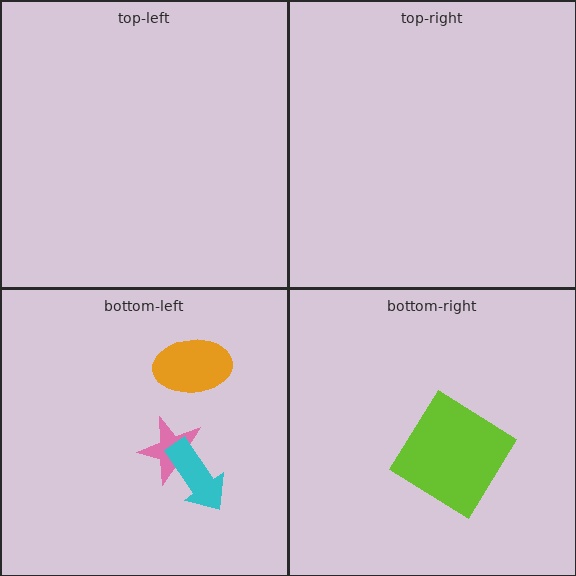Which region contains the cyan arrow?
The bottom-left region.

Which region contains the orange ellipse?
The bottom-left region.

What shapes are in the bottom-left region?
The pink star, the orange ellipse, the cyan arrow.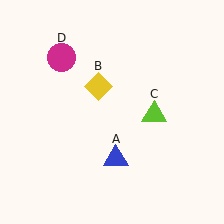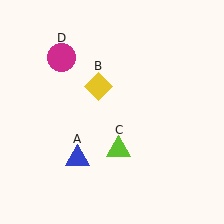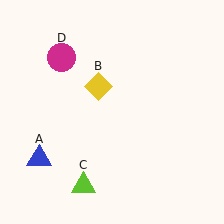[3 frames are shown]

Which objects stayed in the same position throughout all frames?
Yellow diamond (object B) and magenta circle (object D) remained stationary.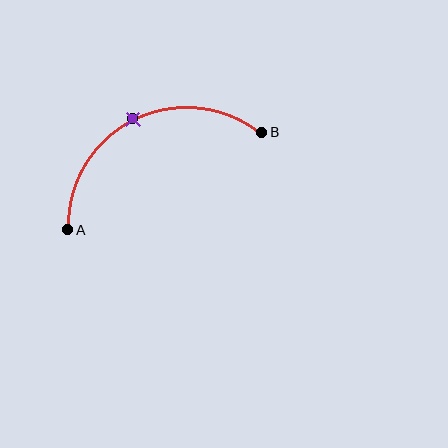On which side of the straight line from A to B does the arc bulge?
The arc bulges above the straight line connecting A and B.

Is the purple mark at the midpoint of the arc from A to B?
Yes. The purple mark lies on the arc at equal arc-length from both A and B — it is the arc midpoint.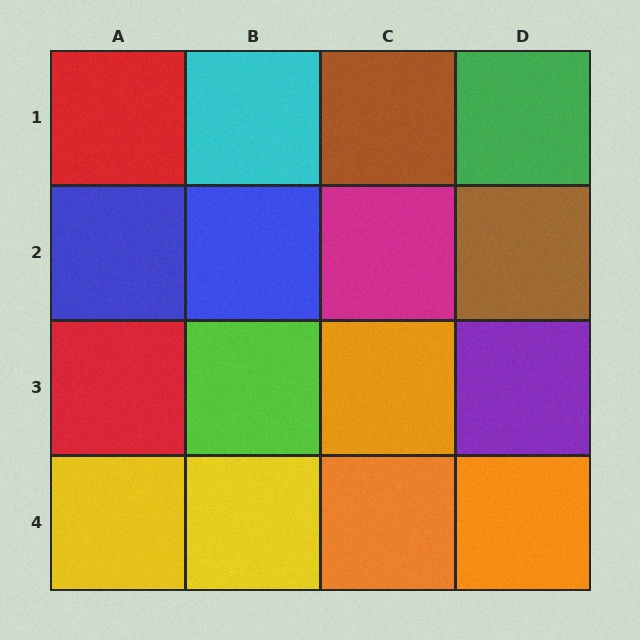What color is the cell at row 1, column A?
Red.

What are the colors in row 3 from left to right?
Red, lime, orange, purple.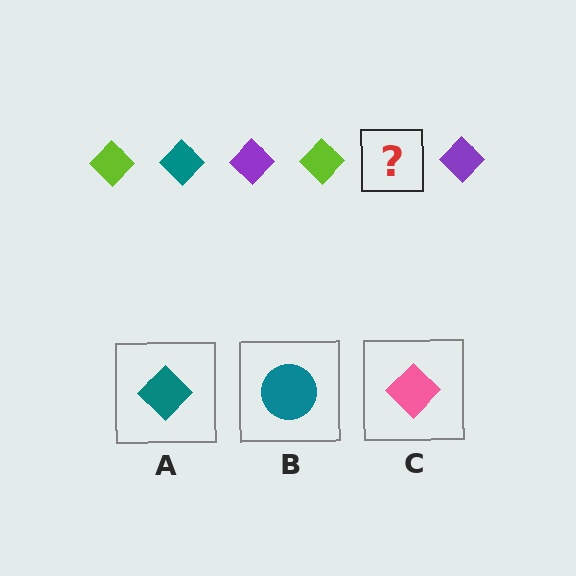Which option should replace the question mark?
Option A.